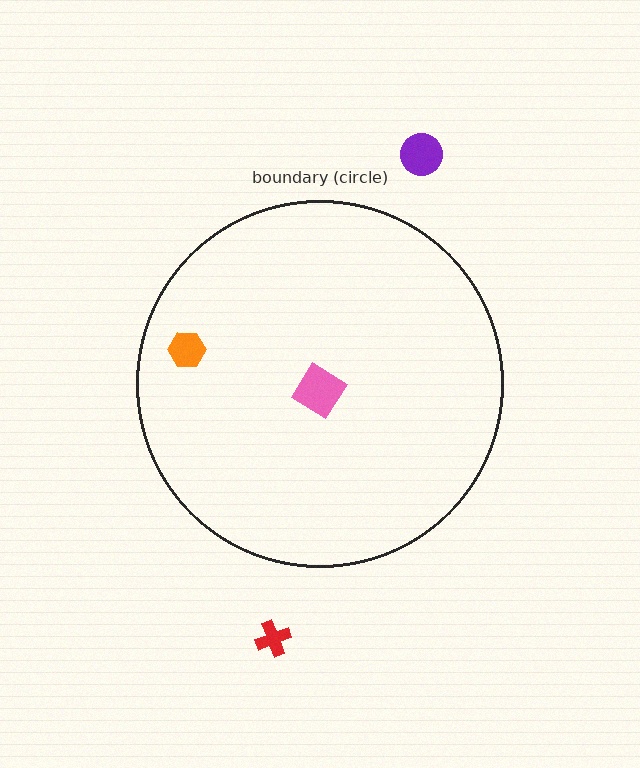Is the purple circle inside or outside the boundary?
Outside.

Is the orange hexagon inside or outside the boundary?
Inside.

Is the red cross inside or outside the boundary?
Outside.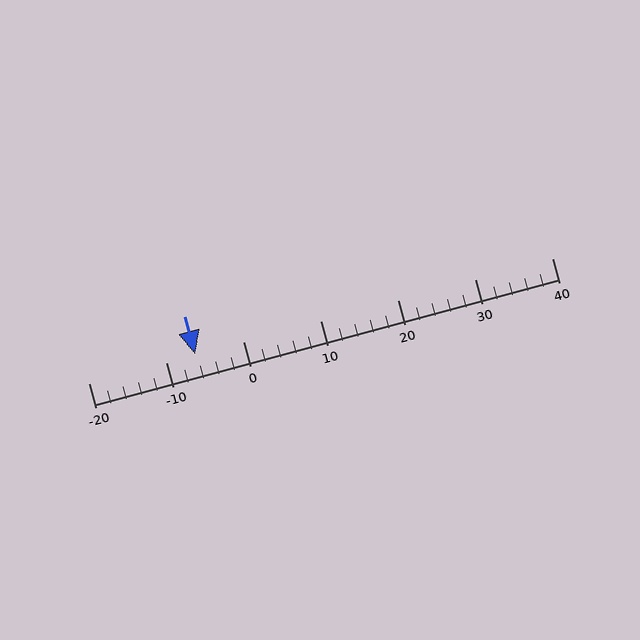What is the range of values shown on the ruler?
The ruler shows values from -20 to 40.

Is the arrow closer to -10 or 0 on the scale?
The arrow is closer to -10.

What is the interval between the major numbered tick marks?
The major tick marks are spaced 10 units apart.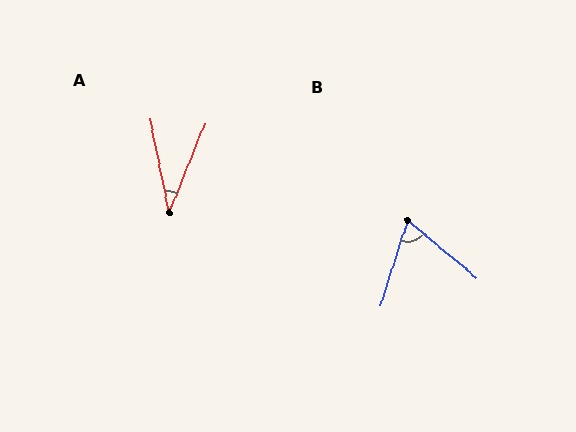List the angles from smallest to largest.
A (34°), B (67°).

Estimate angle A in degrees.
Approximately 34 degrees.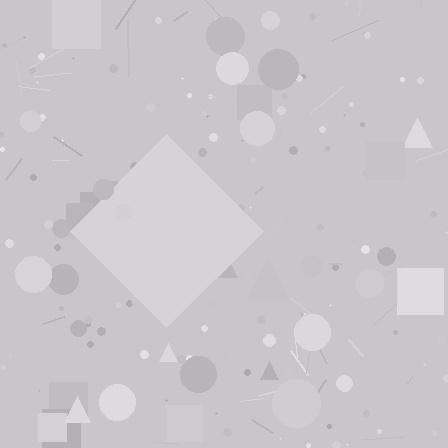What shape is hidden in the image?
A diamond is hidden in the image.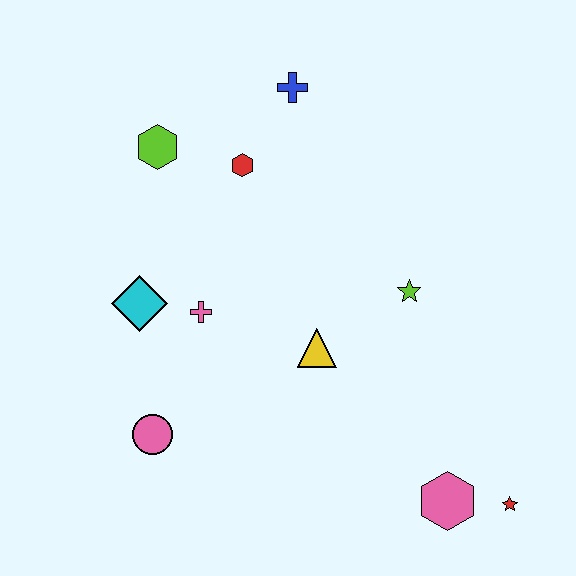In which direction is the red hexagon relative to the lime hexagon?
The red hexagon is to the right of the lime hexagon.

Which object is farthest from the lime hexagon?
The red star is farthest from the lime hexagon.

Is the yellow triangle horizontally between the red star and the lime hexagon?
Yes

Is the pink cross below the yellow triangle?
No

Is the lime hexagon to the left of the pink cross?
Yes